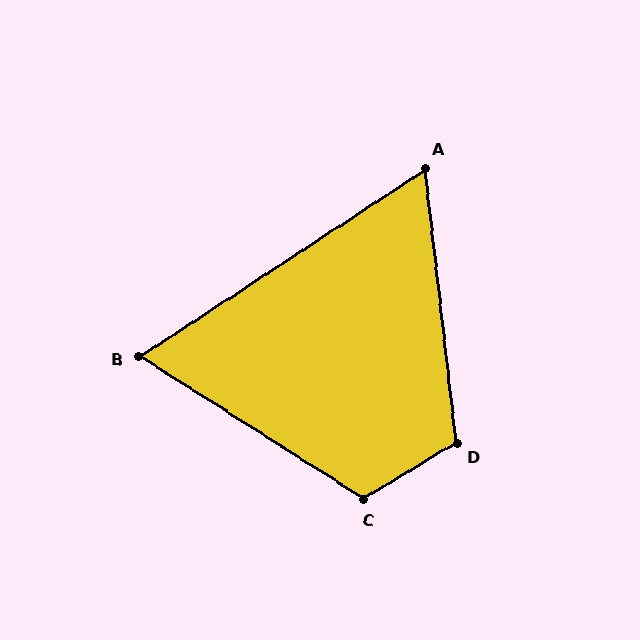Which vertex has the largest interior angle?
C, at approximately 117 degrees.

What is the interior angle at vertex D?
Approximately 114 degrees (obtuse).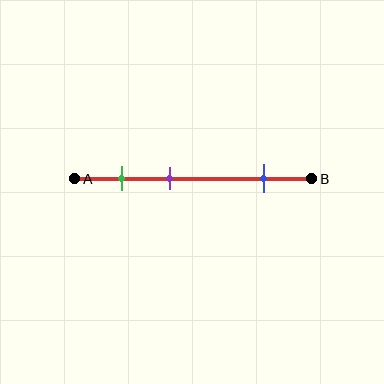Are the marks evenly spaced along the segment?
No, the marks are not evenly spaced.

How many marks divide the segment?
There are 3 marks dividing the segment.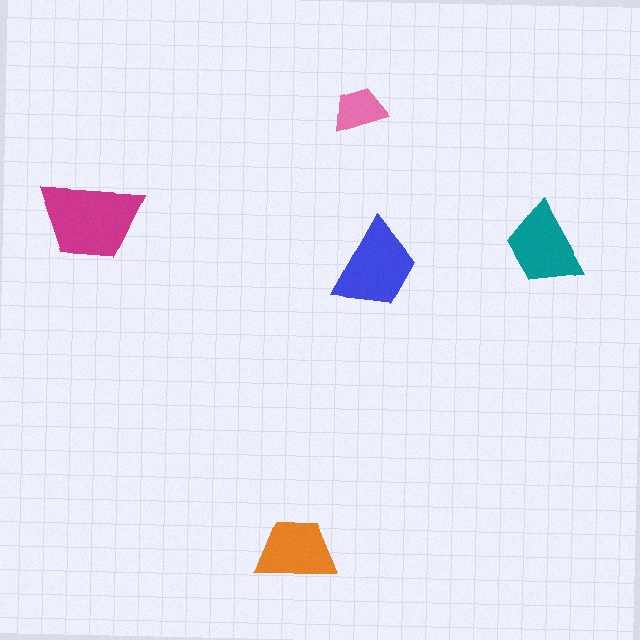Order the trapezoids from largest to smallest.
the magenta one, the blue one, the teal one, the orange one, the pink one.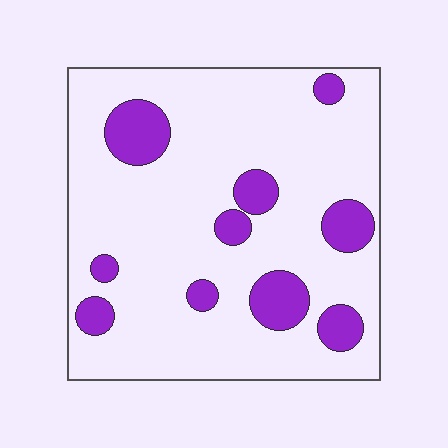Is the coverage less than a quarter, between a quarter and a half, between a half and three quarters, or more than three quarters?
Less than a quarter.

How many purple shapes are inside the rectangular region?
10.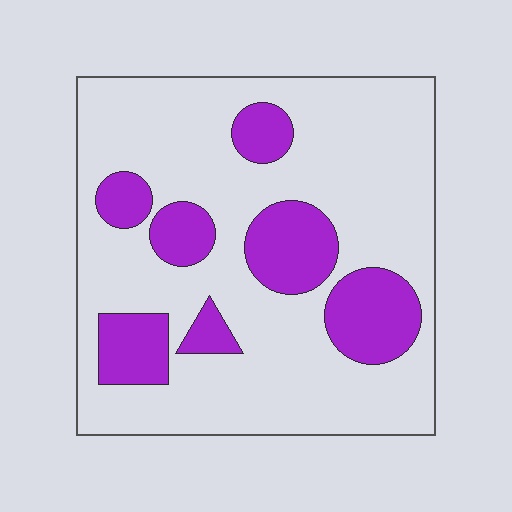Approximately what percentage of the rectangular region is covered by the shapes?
Approximately 25%.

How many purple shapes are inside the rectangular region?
7.